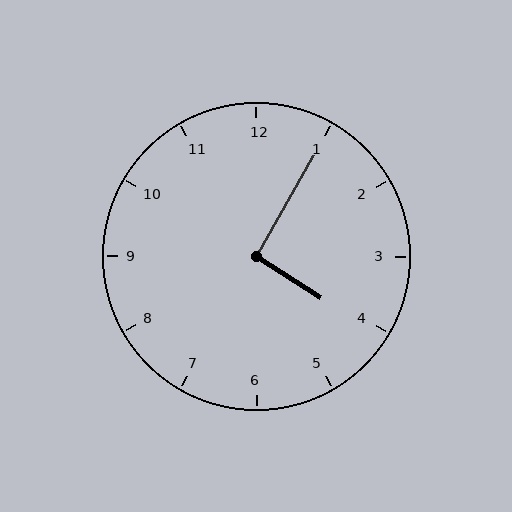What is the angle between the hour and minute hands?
Approximately 92 degrees.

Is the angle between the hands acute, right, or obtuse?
It is right.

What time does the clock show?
4:05.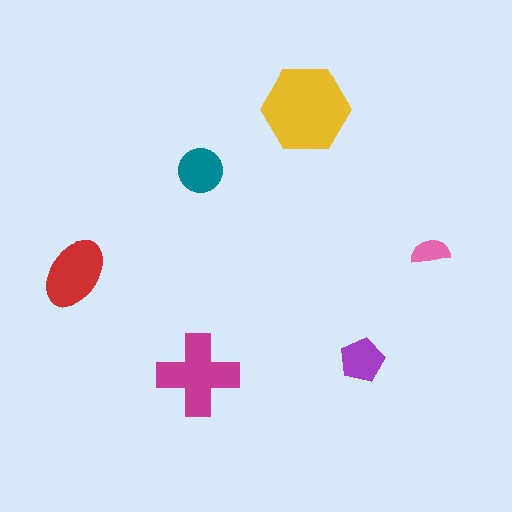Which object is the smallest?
The pink semicircle.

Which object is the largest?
The yellow hexagon.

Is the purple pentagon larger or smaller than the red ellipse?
Smaller.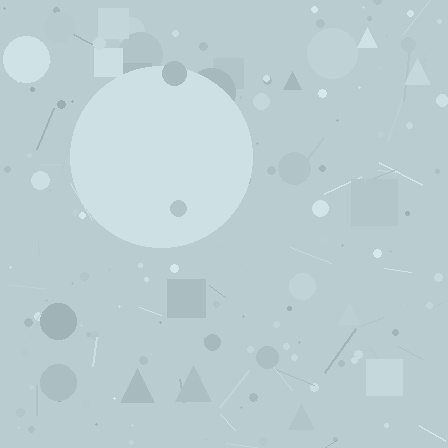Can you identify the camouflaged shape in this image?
The camouflaged shape is a circle.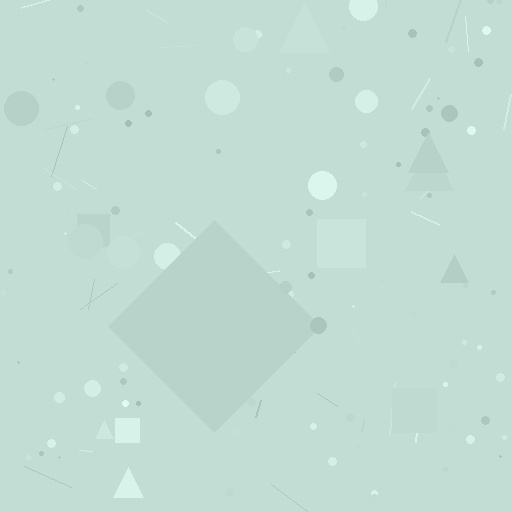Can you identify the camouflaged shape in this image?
The camouflaged shape is a diamond.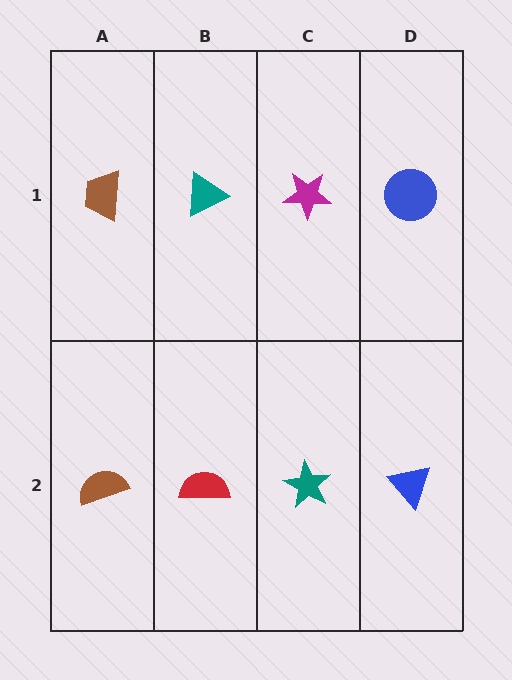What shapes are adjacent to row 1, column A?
A brown semicircle (row 2, column A), a teal triangle (row 1, column B).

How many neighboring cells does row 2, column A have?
2.